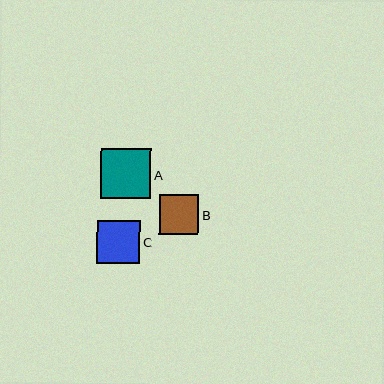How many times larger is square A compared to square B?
Square A is approximately 1.3 times the size of square B.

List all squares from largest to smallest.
From largest to smallest: A, C, B.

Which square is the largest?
Square A is the largest with a size of approximately 50 pixels.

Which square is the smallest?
Square B is the smallest with a size of approximately 40 pixels.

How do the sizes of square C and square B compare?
Square C and square B are approximately the same size.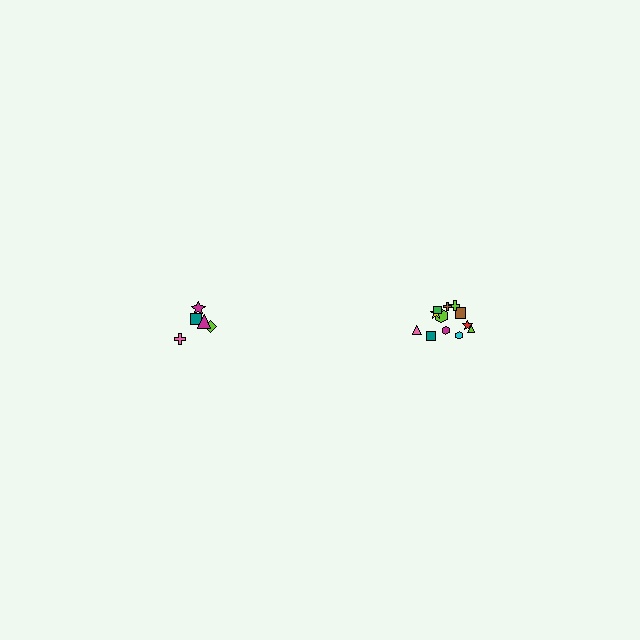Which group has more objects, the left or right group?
The right group.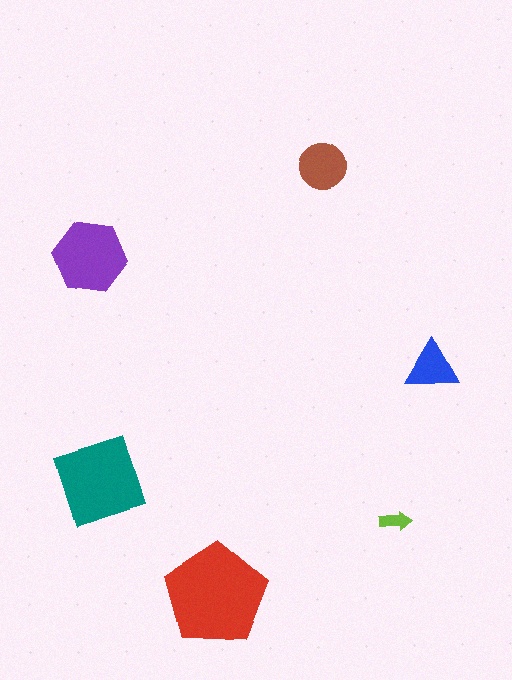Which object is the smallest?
The lime arrow.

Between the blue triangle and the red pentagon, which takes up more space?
The red pentagon.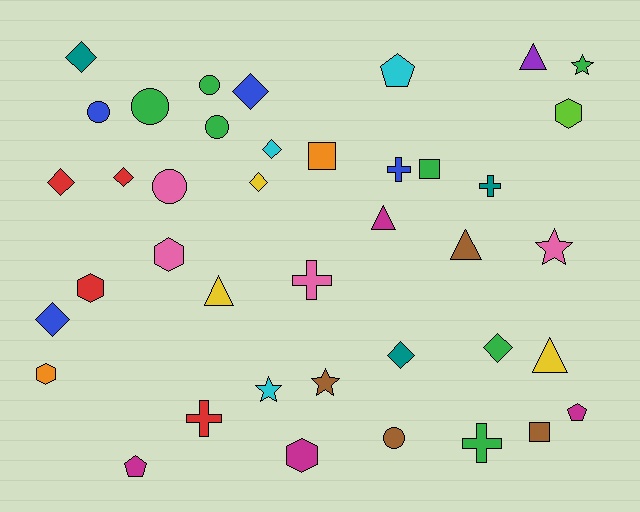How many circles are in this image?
There are 6 circles.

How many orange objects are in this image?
There are 2 orange objects.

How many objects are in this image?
There are 40 objects.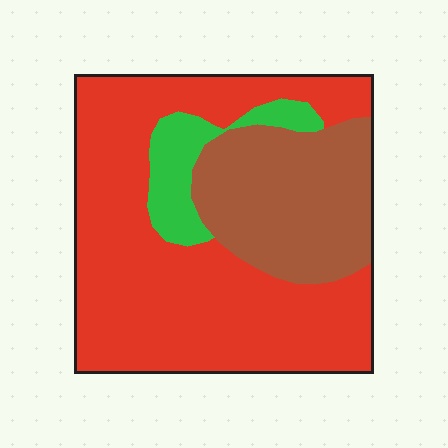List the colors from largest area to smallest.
From largest to smallest: red, brown, green.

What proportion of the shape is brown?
Brown takes up about one quarter (1/4) of the shape.